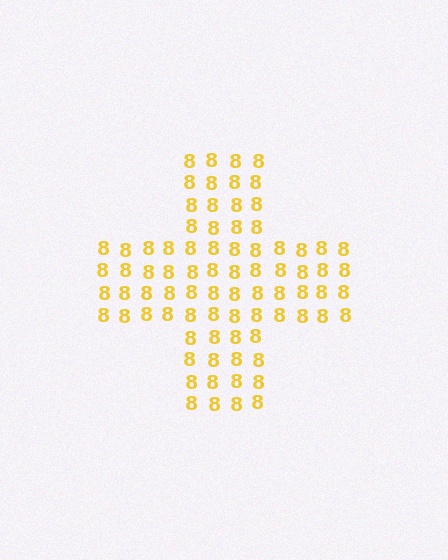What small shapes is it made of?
It is made of small digit 8's.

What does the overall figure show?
The overall figure shows a cross.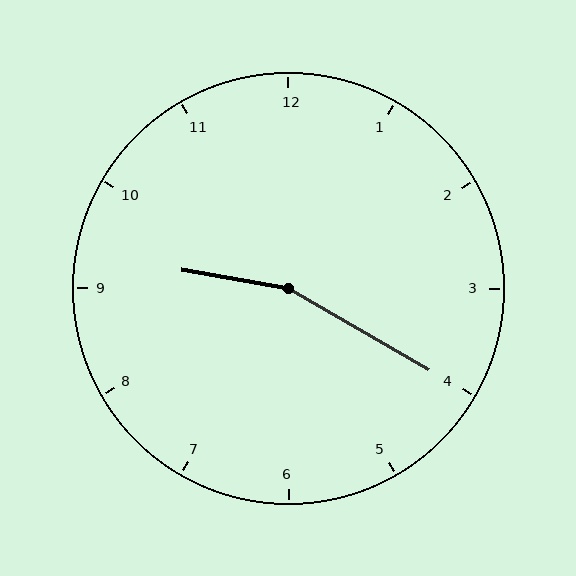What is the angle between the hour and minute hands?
Approximately 160 degrees.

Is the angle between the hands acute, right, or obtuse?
It is obtuse.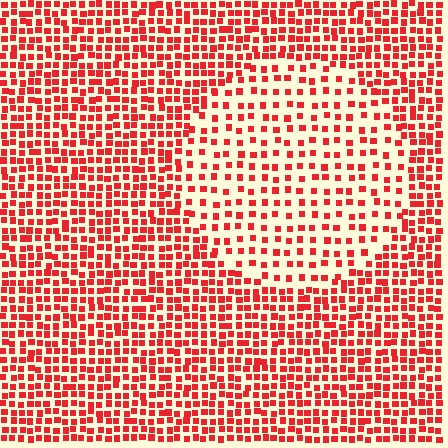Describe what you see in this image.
The image contains small red elements arranged at two different densities. A circle-shaped region is visible where the elements are less densely packed than the surrounding area.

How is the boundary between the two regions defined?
The boundary is defined by a change in element density (approximately 2.0x ratio). All elements are the same color, size, and shape.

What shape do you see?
I see a circle.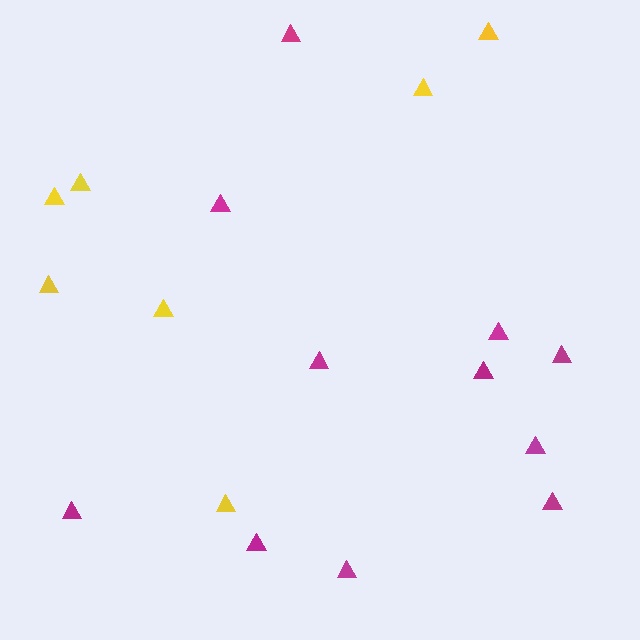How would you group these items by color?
There are 2 groups: one group of yellow triangles (7) and one group of magenta triangles (11).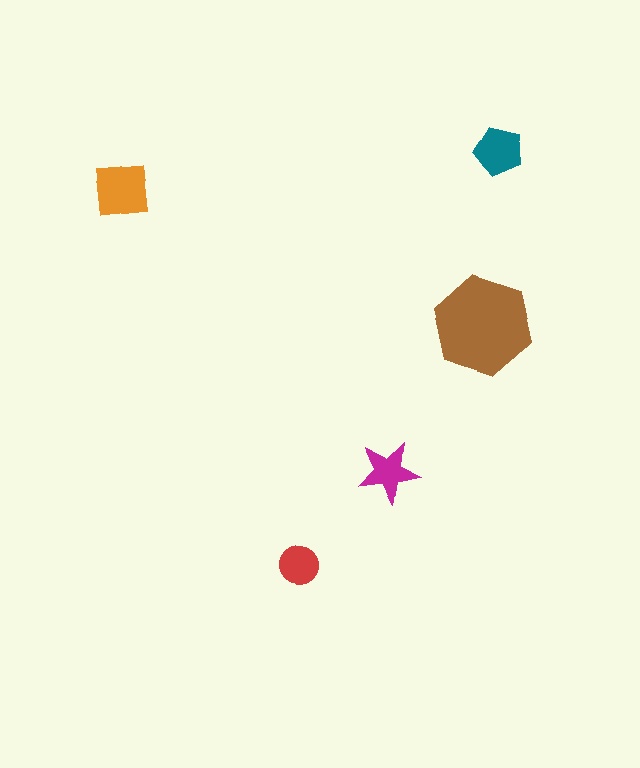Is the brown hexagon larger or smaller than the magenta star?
Larger.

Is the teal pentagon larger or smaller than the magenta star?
Larger.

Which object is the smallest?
The red circle.